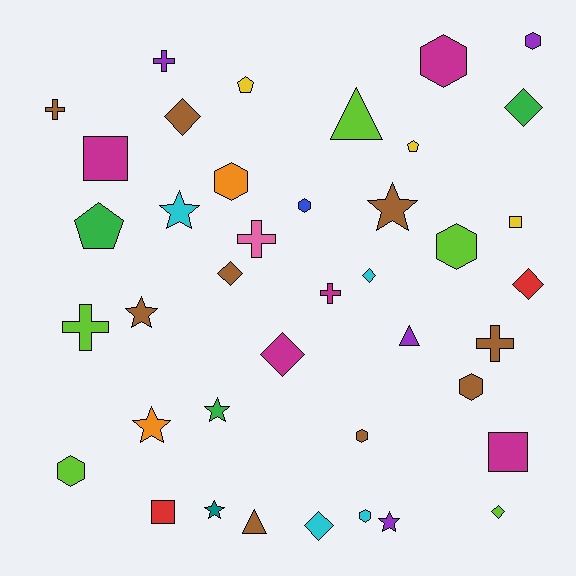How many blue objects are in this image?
There is 1 blue object.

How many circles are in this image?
There are no circles.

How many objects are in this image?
There are 40 objects.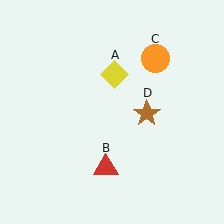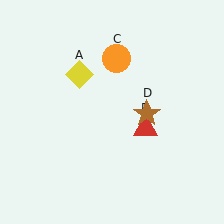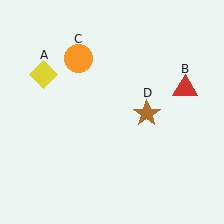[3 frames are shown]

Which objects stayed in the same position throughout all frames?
Brown star (object D) remained stationary.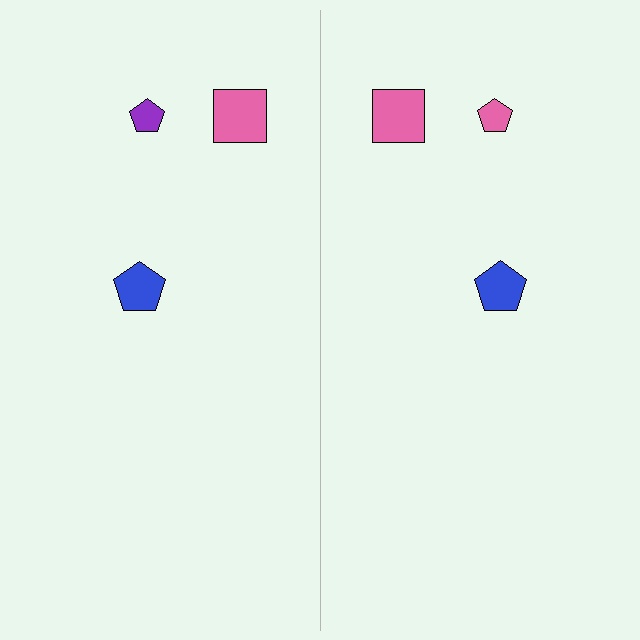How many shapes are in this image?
There are 6 shapes in this image.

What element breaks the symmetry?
The pink pentagon on the right side breaks the symmetry — its mirror counterpart is purple.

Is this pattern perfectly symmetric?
No, the pattern is not perfectly symmetric. The pink pentagon on the right side breaks the symmetry — its mirror counterpart is purple.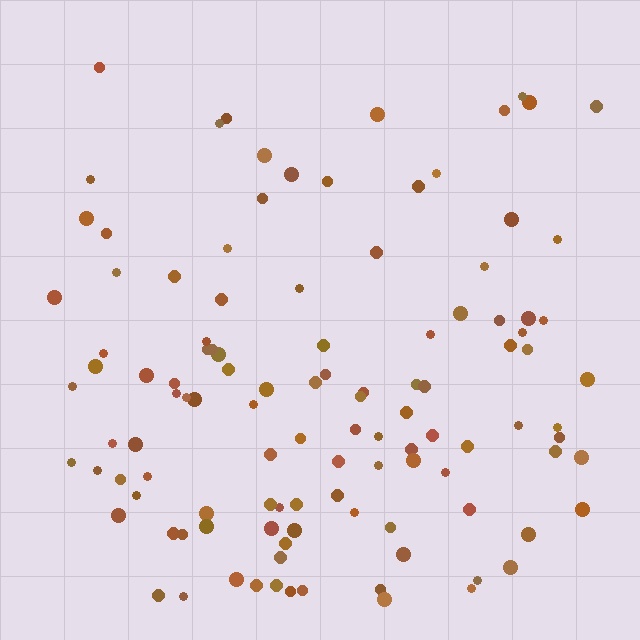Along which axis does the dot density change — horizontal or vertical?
Vertical.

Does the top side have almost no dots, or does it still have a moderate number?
Still a moderate number, just noticeably fewer than the bottom.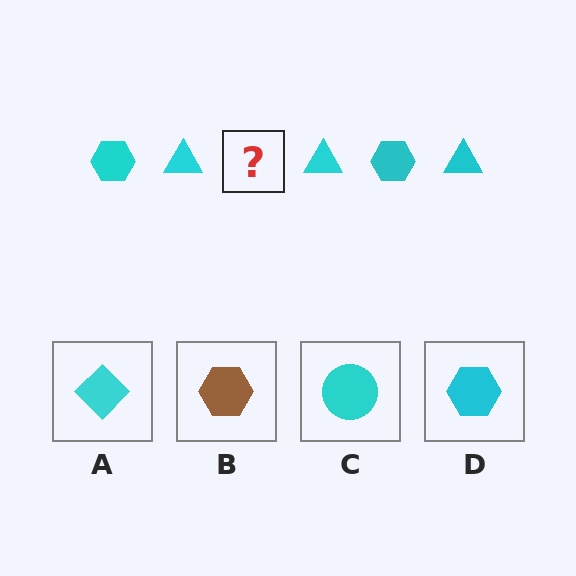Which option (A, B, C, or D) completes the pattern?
D.